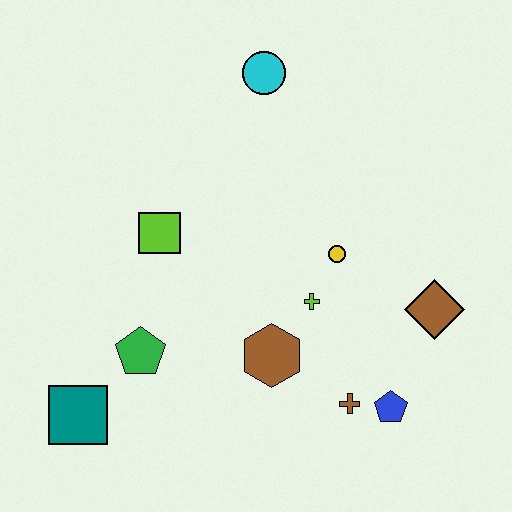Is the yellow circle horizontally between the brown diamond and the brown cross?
No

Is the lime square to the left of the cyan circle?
Yes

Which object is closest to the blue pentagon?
The brown cross is closest to the blue pentagon.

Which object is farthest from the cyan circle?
The teal square is farthest from the cyan circle.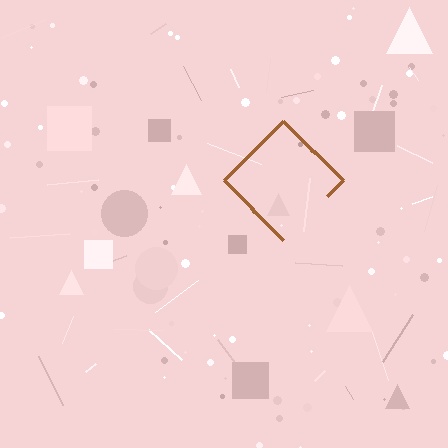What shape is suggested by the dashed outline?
The dashed outline suggests a diamond.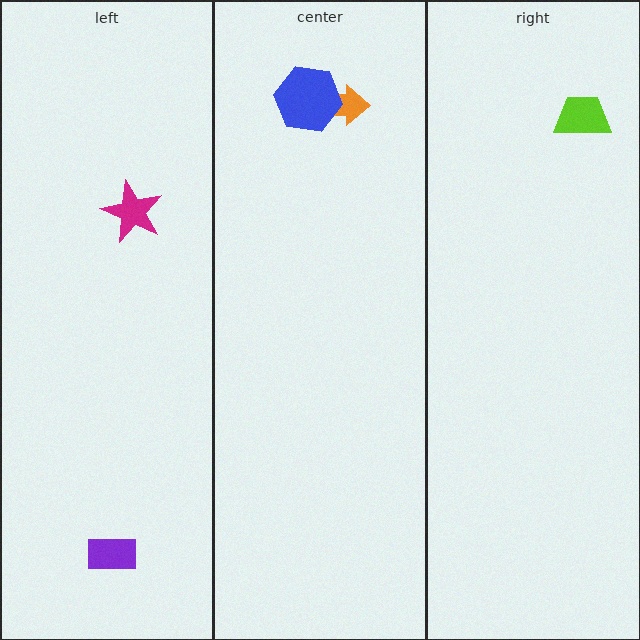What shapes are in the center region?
The orange arrow, the blue hexagon.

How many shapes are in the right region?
1.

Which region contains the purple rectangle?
The left region.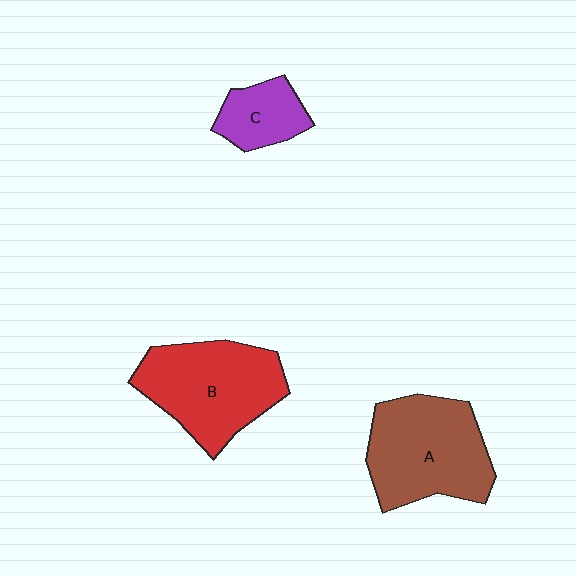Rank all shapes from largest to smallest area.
From largest to smallest: A (brown), B (red), C (purple).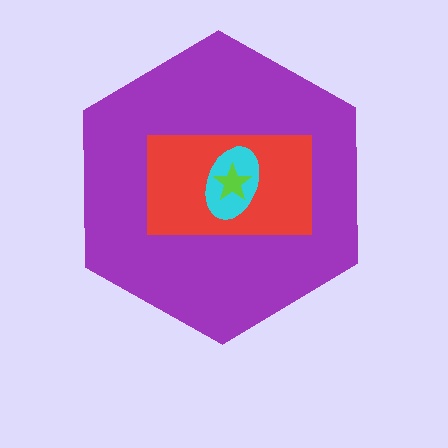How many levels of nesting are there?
4.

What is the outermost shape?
The purple hexagon.